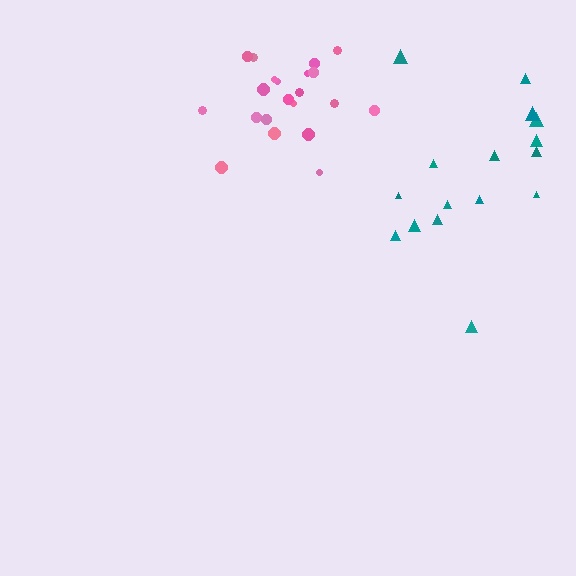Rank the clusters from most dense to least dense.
pink, teal.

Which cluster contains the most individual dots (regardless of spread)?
Pink (21).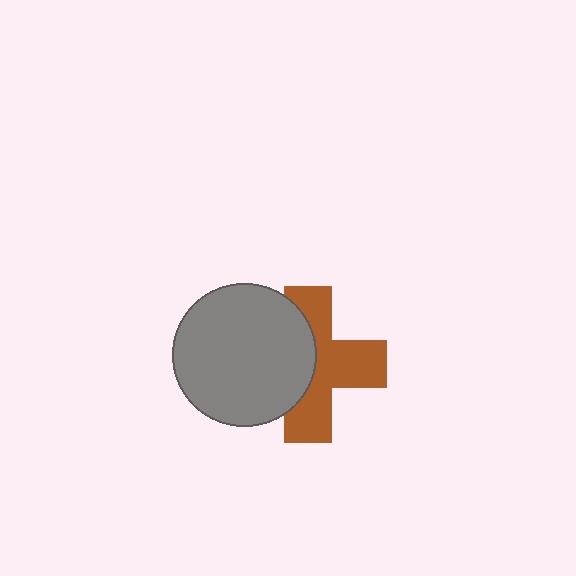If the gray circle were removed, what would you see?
You would see the complete brown cross.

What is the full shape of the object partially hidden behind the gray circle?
The partially hidden object is a brown cross.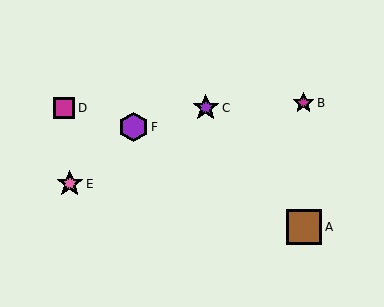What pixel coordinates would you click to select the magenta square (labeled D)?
Click at (64, 108) to select the magenta square D.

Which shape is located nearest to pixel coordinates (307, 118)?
The magenta star (labeled B) at (304, 103) is nearest to that location.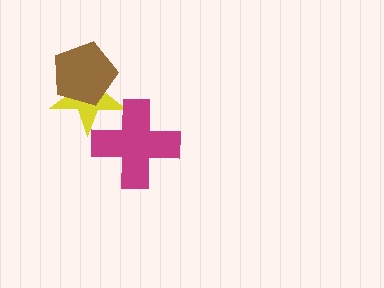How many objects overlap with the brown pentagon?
1 object overlaps with the brown pentagon.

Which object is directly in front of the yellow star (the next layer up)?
The brown pentagon is directly in front of the yellow star.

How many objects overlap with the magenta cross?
1 object overlaps with the magenta cross.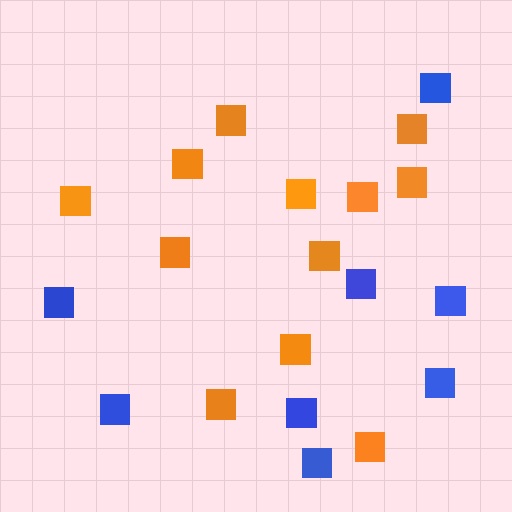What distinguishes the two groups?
There are 2 groups: one group of orange squares (12) and one group of blue squares (8).